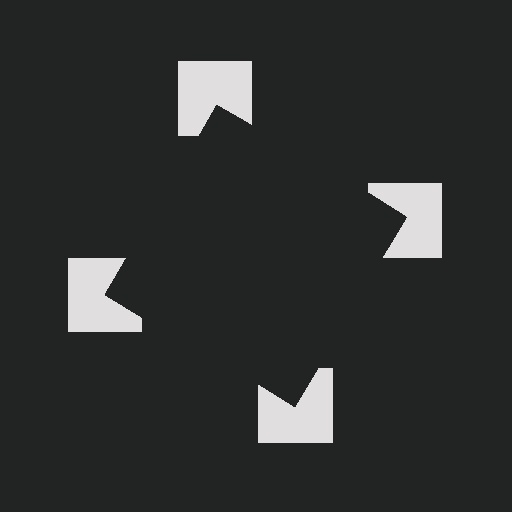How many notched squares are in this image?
There are 4 — one at each vertex of the illusory square.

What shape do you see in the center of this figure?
An illusory square — its edges are inferred from the aligned wedge cuts in the notched squares, not physically drawn.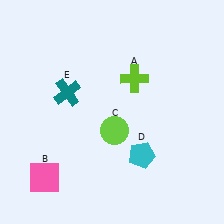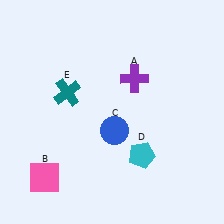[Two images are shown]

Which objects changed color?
A changed from lime to purple. C changed from lime to blue.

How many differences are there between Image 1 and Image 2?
There are 2 differences between the two images.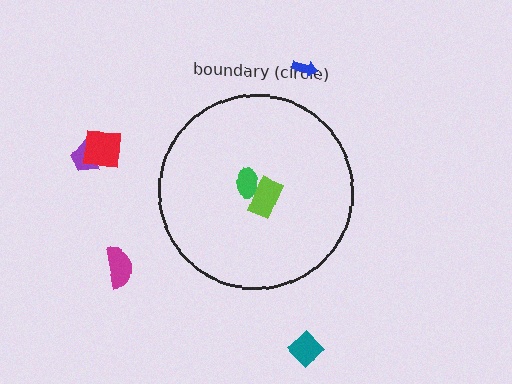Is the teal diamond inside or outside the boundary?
Outside.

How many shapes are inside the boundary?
2 inside, 5 outside.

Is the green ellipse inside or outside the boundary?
Inside.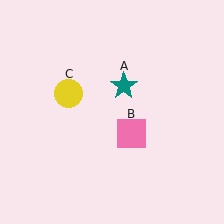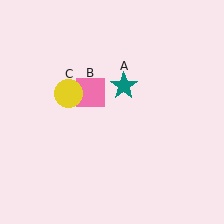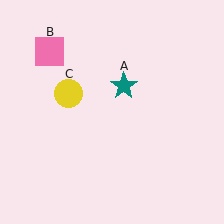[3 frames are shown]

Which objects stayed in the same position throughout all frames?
Teal star (object A) and yellow circle (object C) remained stationary.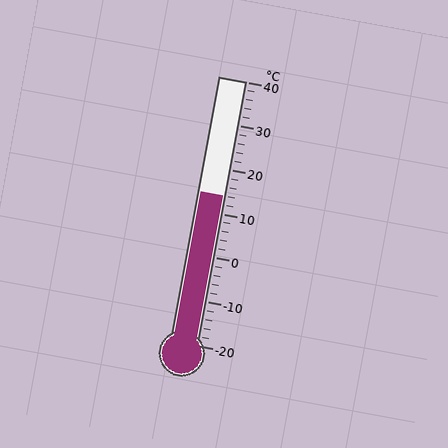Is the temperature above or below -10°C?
The temperature is above -10°C.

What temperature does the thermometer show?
The thermometer shows approximately 14°C.